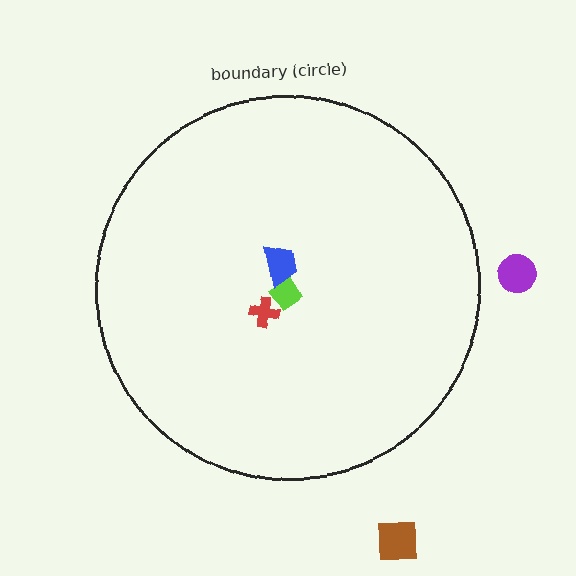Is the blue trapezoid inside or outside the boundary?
Inside.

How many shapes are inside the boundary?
3 inside, 2 outside.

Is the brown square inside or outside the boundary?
Outside.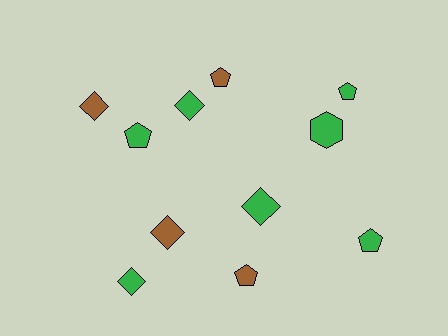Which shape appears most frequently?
Pentagon, with 5 objects.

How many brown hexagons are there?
There are no brown hexagons.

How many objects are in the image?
There are 11 objects.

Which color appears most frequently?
Green, with 7 objects.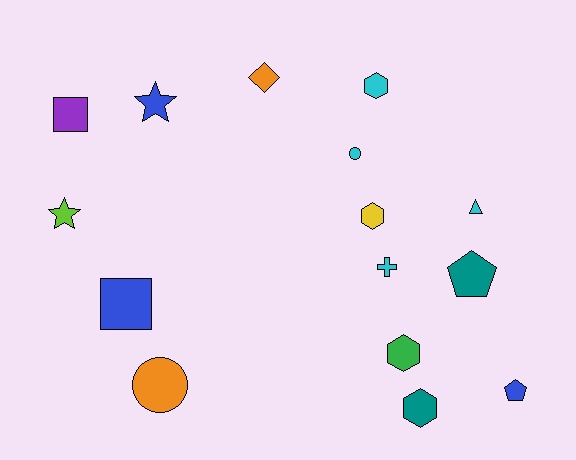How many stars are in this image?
There are 2 stars.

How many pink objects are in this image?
There are no pink objects.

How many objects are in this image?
There are 15 objects.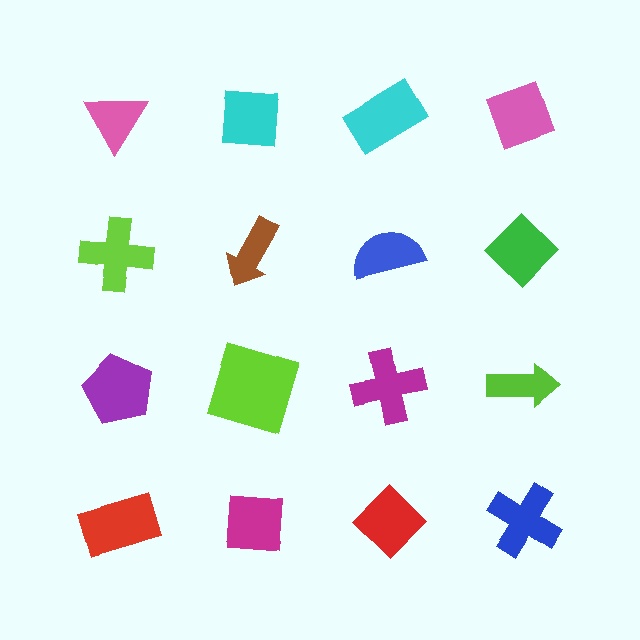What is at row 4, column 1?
A red rectangle.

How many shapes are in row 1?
4 shapes.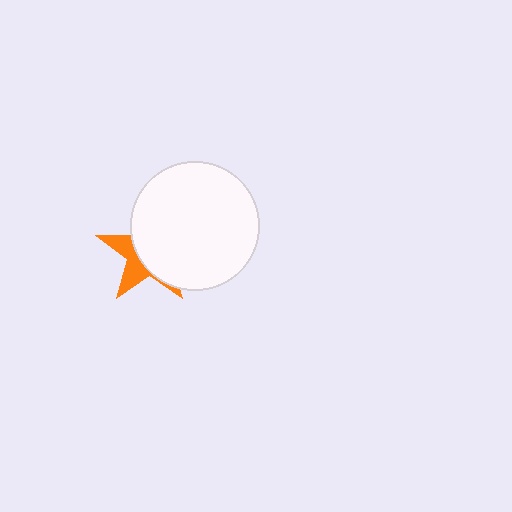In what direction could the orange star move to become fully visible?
The orange star could move left. That would shift it out from behind the white circle entirely.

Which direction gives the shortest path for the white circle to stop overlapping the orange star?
Moving right gives the shortest separation.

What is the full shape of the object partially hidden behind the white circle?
The partially hidden object is an orange star.